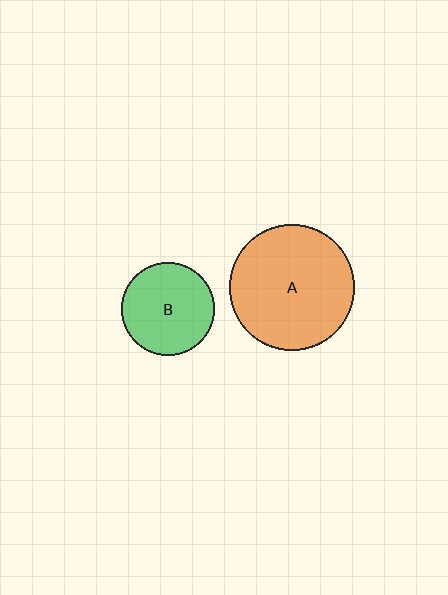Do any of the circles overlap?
No, none of the circles overlap.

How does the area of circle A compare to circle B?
Approximately 1.8 times.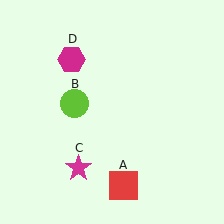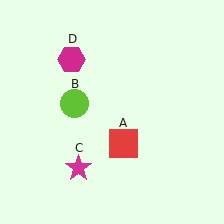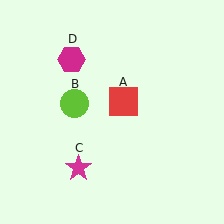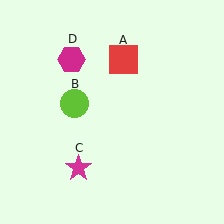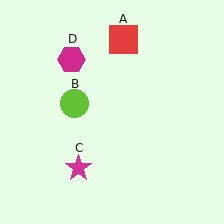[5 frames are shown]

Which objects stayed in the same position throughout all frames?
Lime circle (object B) and magenta star (object C) and magenta hexagon (object D) remained stationary.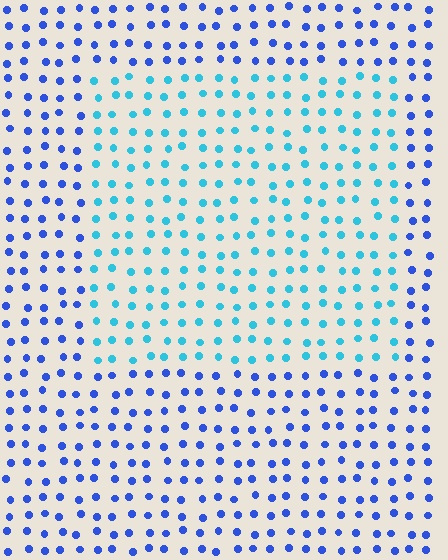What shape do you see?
I see a rectangle.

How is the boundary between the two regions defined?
The boundary is defined purely by a slight shift in hue (about 39 degrees). Spacing, size, and orientation are identical on both sides.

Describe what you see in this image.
The image is filled with small blue elements in a uniform arrangement. A rectangle-shaped region is visible where the elements are tinted to a slightly different hue, forming a subtle color boundary.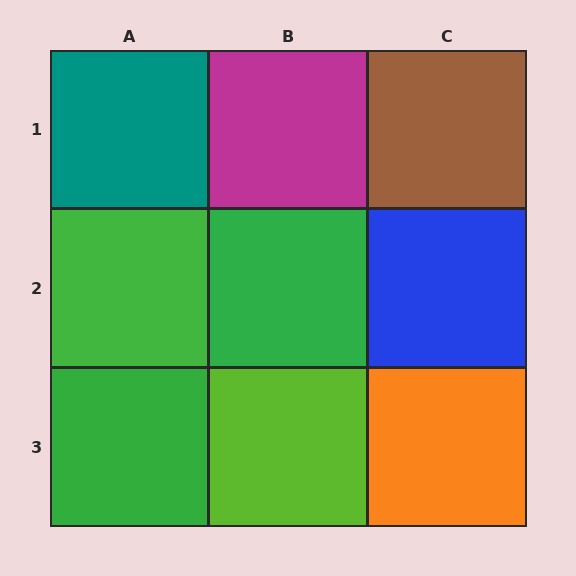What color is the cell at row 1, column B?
Magenta.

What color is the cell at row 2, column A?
Green.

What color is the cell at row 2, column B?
Green.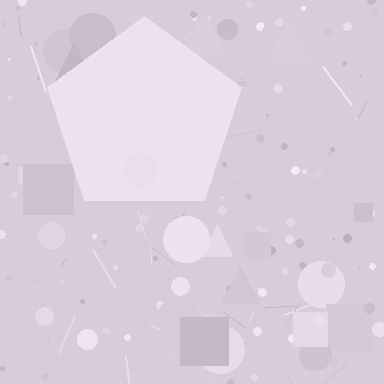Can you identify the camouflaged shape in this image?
The camouflaged shape is a pentagon.